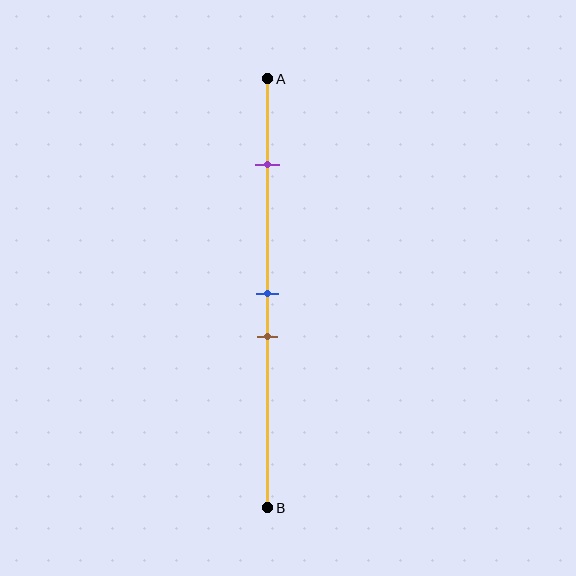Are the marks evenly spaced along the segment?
No, the marks are not evenly spaced.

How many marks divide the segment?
There are 3 marks dividing the segment.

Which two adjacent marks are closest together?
The blue and brown marks are the closest adjacent pair.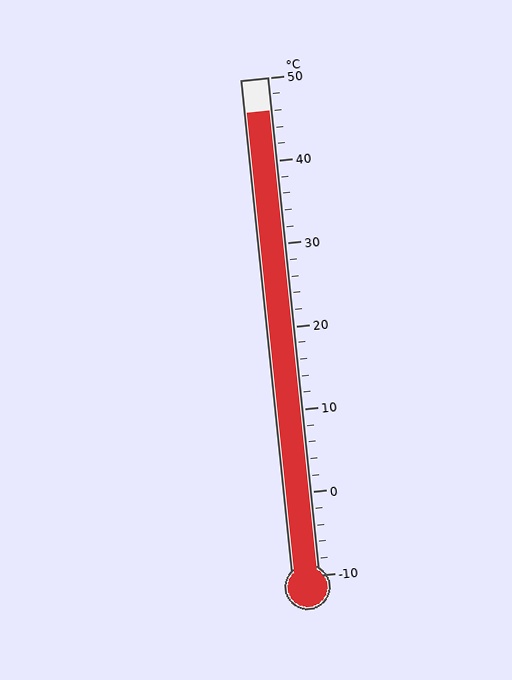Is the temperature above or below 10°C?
The temperature is above 10°C.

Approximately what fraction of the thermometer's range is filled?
The thermometer is filled to approximately 95% of its range.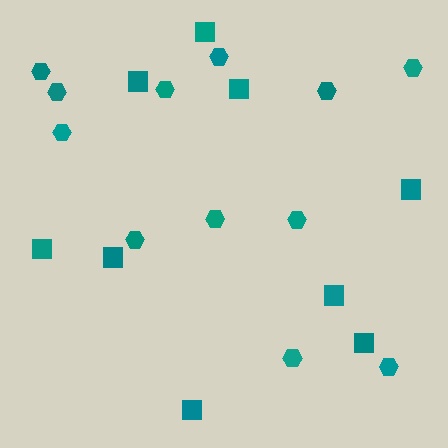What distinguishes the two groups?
There are 2 groups: one group of squares (9) and one group of hexagons (12).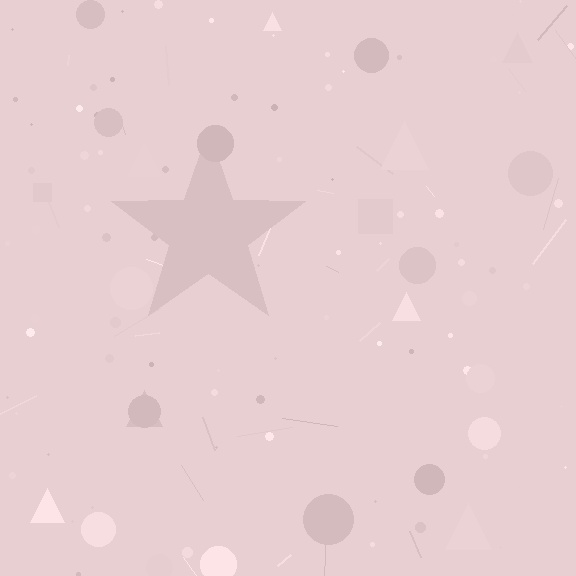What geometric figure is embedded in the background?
A star is embedded in the background.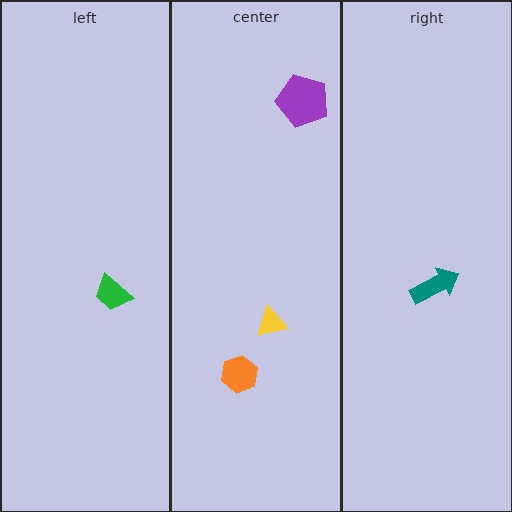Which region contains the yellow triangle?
The center region.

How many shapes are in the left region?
1.